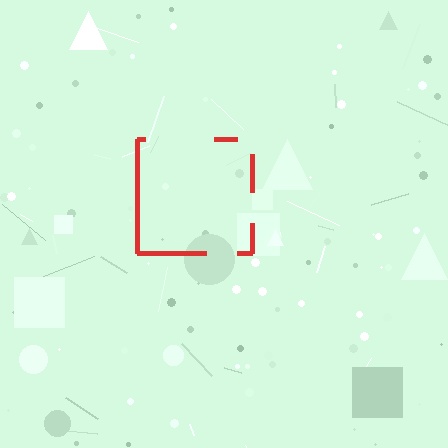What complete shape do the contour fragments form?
The contour fragments form a square.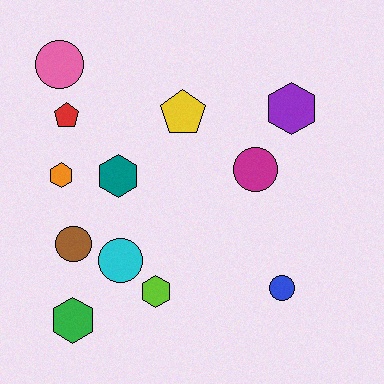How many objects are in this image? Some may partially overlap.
There are 12 objects.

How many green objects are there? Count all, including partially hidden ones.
There is 1 green object.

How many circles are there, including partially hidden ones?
There are 5 circles.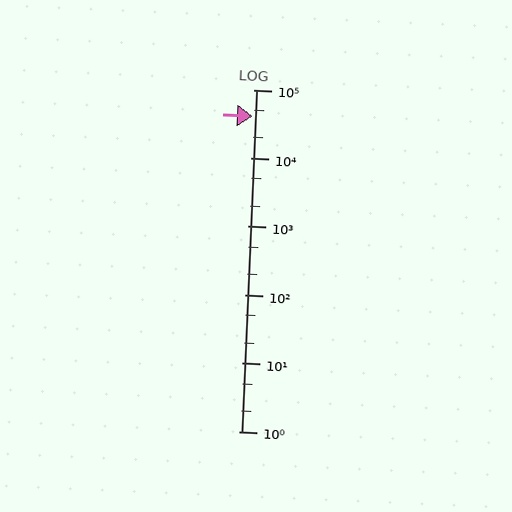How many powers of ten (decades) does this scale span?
The scale spans 5 decades, from 1 to 100000.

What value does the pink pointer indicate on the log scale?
The pointer indicates approximately 41000.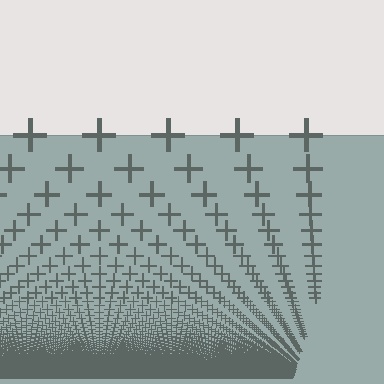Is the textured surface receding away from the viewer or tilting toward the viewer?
The surface appears to tilt toward the viewer. Texture elements get larger and sparser toward the top.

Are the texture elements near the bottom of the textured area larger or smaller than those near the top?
Smaller. The gradient is inverted — elements near the bottom are smaller and denser.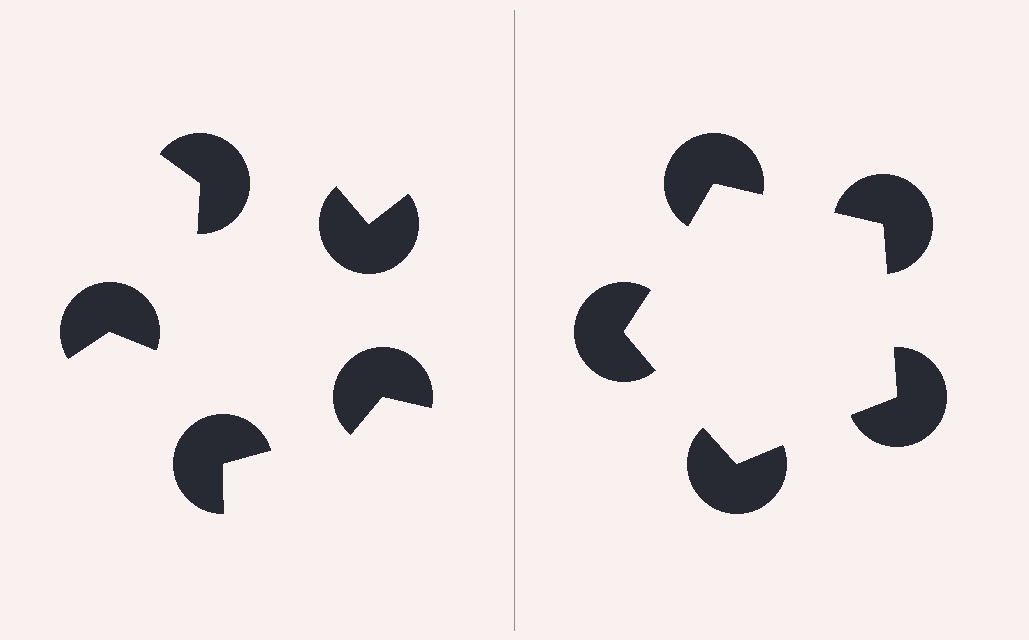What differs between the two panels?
The pac-man discs are positioned identically on both sides; only the wedge orientations differ. On the right they align to a pentagon; on the left they are misaligned.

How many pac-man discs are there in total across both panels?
10 — 5 on each side.